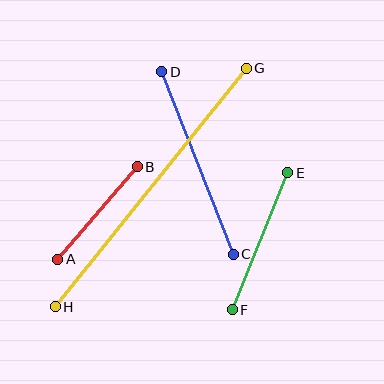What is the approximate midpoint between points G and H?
The midpoint is at approximately (151, 188) pixels.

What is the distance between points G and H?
The distance is approximately 305 pixels.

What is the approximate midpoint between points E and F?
The midpoint is at approximately (260, 241) pixels.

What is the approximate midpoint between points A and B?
The midpoint is at approximately (98, 213) pixels.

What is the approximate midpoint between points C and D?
The midpoint is at approximately (197, 163) pixels.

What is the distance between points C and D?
The distance is approximately 196 pixels.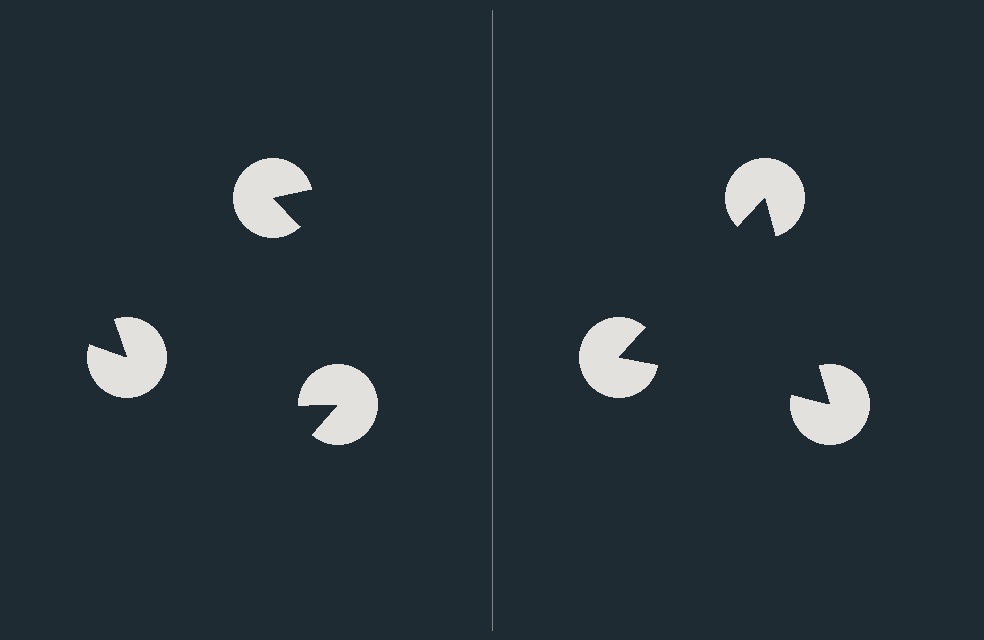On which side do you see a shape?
An illusory triangle appears on the right side. On the left side the wedge cuts are rotated, so no coherent shape forms.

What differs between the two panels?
The pac-man discs are positioned identically on both sides; only the wedge orientations differ. On the right they align to a triangle; on the left they are misaligned.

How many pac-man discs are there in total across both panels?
6 — 3 on each side.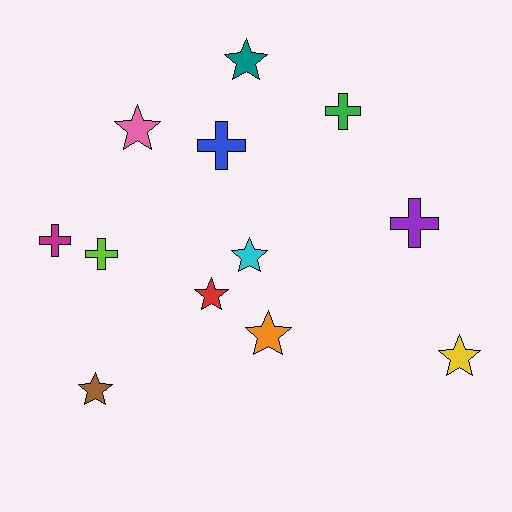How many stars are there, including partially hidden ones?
There are 7 stars.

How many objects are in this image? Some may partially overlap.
There are 12 objects.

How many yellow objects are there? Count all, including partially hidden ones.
There is 1 yellow object.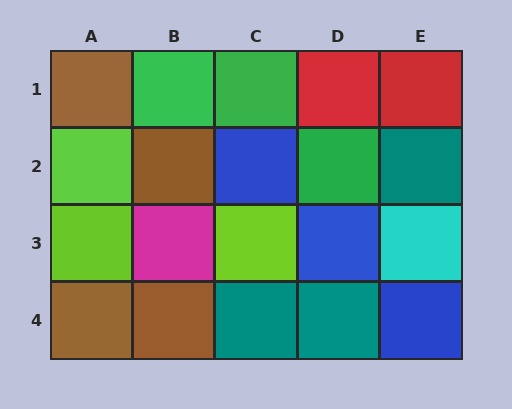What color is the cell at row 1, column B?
Green.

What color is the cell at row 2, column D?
Green.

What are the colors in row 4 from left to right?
Brown, brown, teal, teal, blue.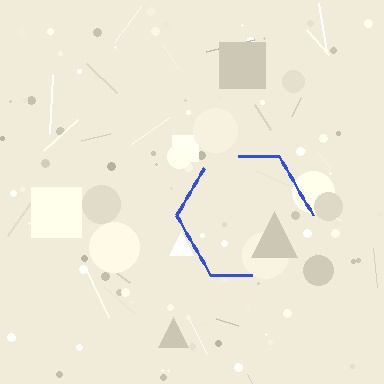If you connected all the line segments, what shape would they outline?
They would outline a hexagon.